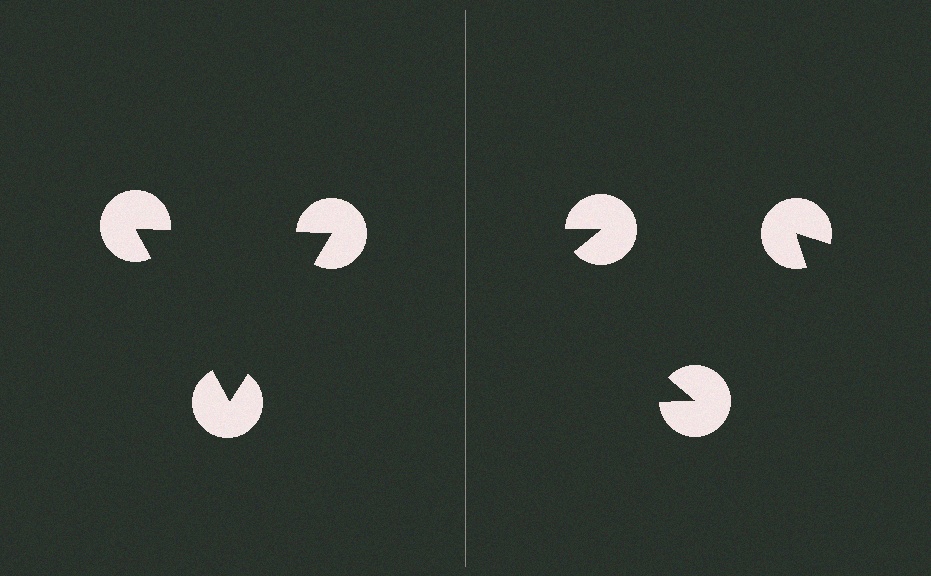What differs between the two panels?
The pac-man discs are positioned identically on both sides; only the wedge orientations differ. On the left they align to a triangle; on the right they are misaligned.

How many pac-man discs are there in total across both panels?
6 — 3 on each side.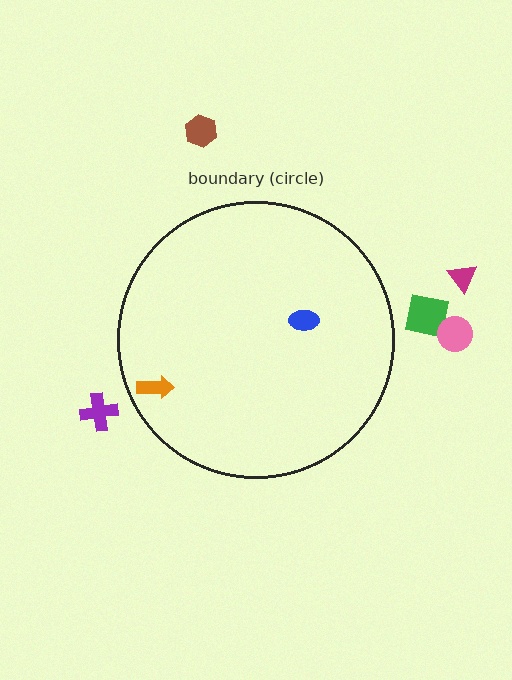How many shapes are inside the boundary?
2 inside, 5 outside.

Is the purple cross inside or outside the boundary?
Outside.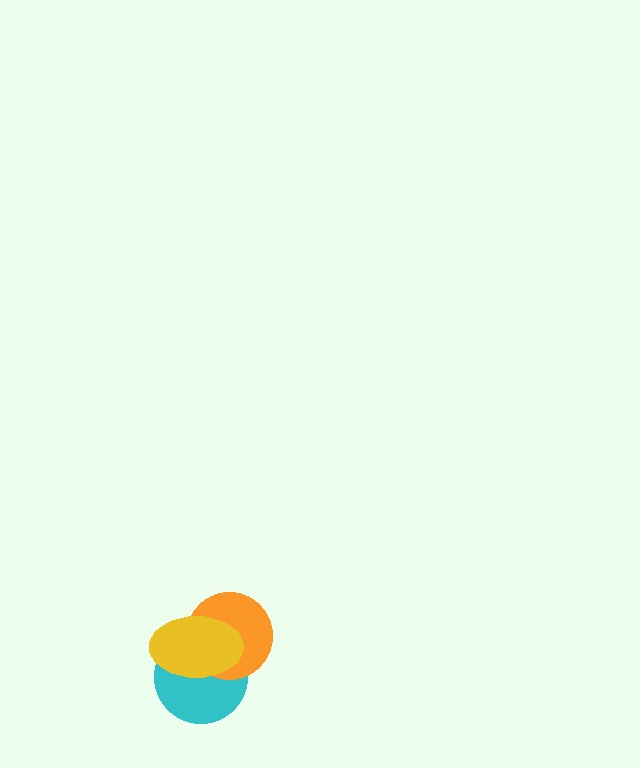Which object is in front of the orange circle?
The yellow ellipse is in front of the orange circle.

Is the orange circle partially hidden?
Yes, it is partially covered by another shape.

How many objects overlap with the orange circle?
2 objects overlap with the orange circle.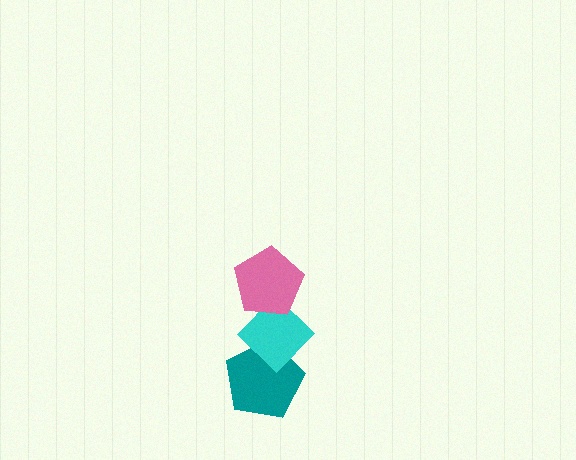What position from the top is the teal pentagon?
The teal pentagon is 3rd from the top.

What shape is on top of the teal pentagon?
The cyan diamond is on top of the teal pentagon.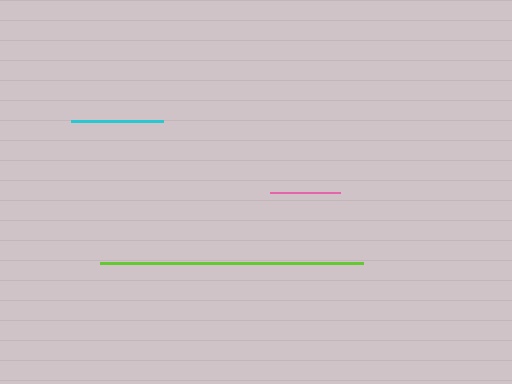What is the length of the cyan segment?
The cyan segment is approximately 92 pixels long.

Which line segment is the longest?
The lime line is the longest at approximately 264 pixels.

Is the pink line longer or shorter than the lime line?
The lime line is longer than the pink line.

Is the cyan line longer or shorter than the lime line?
The lime line is longer than the cyan line.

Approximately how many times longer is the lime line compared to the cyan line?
The lime line is approximately 2.9 times the length of the cyan line.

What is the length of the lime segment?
The lime segment is approximately 264 pixels long.